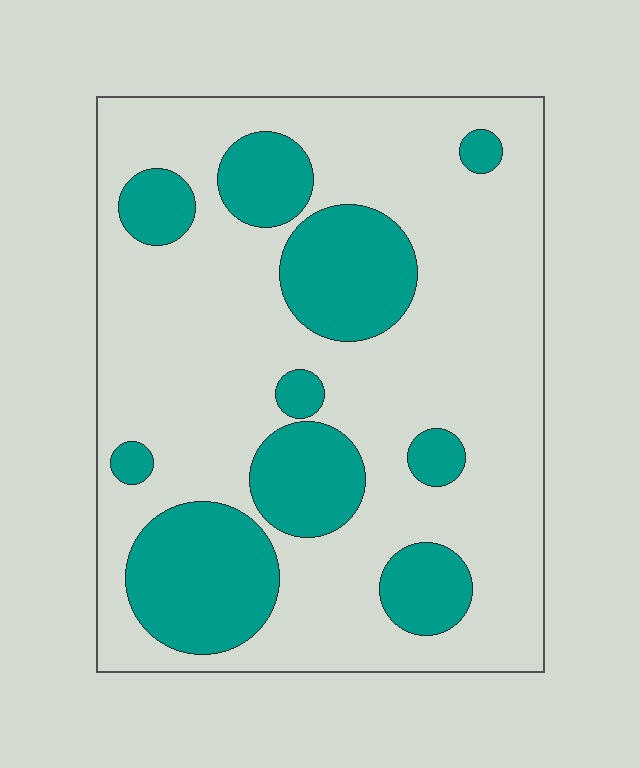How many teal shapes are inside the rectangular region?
10.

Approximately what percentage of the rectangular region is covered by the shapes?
Approximately 30%.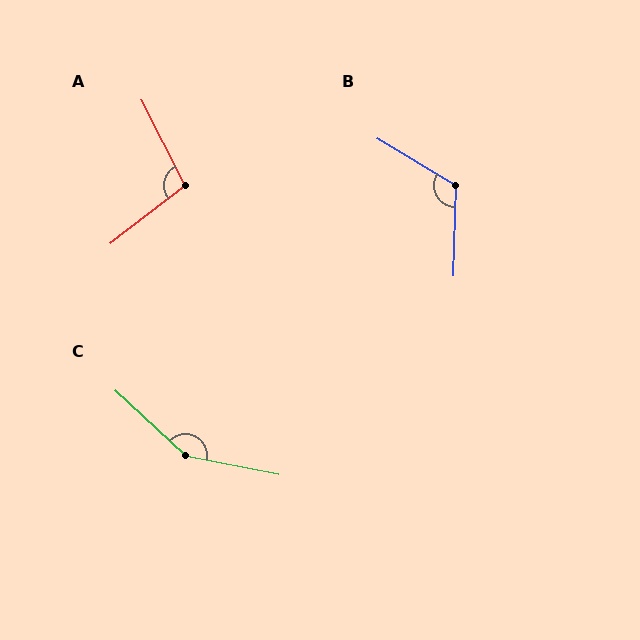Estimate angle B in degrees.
Approximately 119 degrees.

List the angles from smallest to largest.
A (101°), B (119°), C (148°).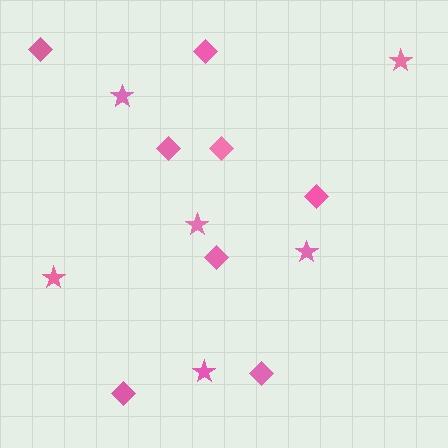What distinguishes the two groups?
There are 2 groups: one group of stars (6) and one group of diamonds (8).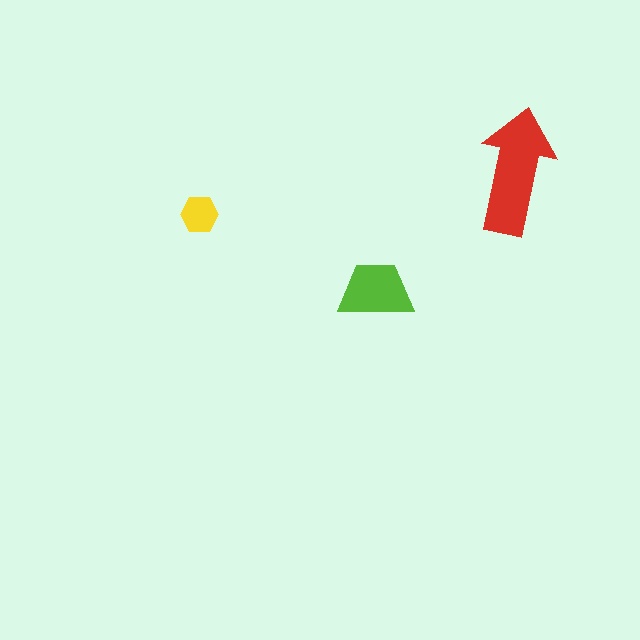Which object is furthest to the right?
The red arrow is rightmost.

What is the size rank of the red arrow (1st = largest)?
1st.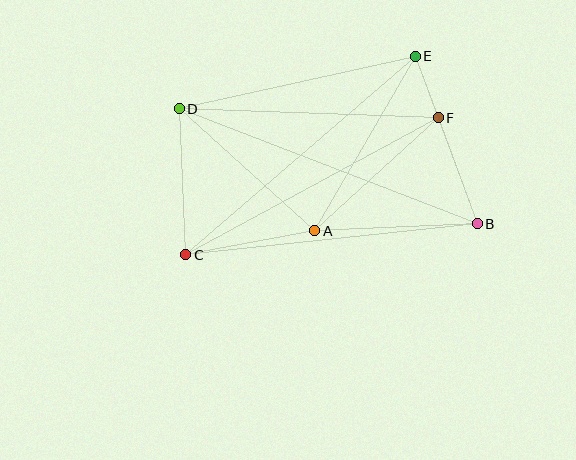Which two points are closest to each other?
Points E and F are closest to each other.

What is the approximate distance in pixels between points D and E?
The distance between D and E is approximately 242 pixels.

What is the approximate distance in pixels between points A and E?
The distance between A and E is approximately 201 pixels.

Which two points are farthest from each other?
Points B and D are farthest from each other.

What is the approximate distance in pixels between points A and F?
The distance between A and F is approximately 167 pixels.